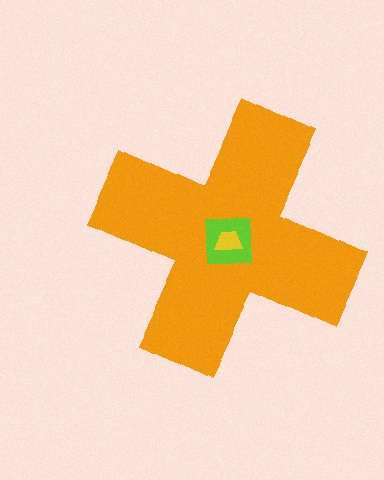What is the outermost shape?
The orange cross.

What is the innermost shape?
The yellow trapezoid.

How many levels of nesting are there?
3.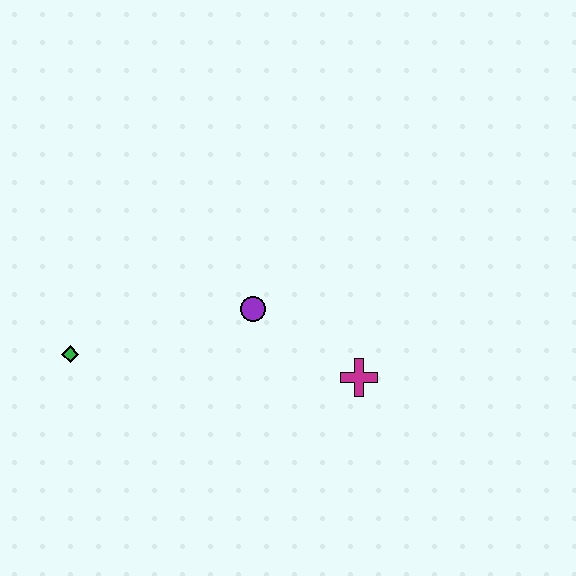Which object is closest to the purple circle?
The magenta cross is closest to the purple circle.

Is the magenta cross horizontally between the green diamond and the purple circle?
No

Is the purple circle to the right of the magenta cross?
No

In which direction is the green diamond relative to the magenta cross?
The green diamond is to the left of the magenta cross.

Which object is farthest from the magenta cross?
The green diamond is farthest from the magenta cross.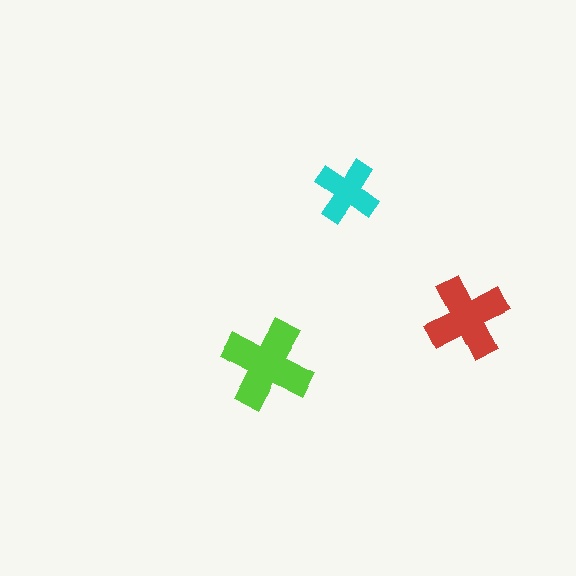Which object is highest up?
The cyan cross is topmost.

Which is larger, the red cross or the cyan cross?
The red one.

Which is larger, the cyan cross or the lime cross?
The lime one.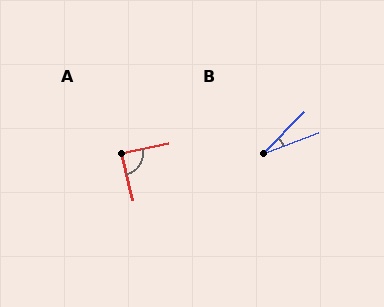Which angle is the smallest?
B, at approximately 25 degrees.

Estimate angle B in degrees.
Approximately 25 degrees.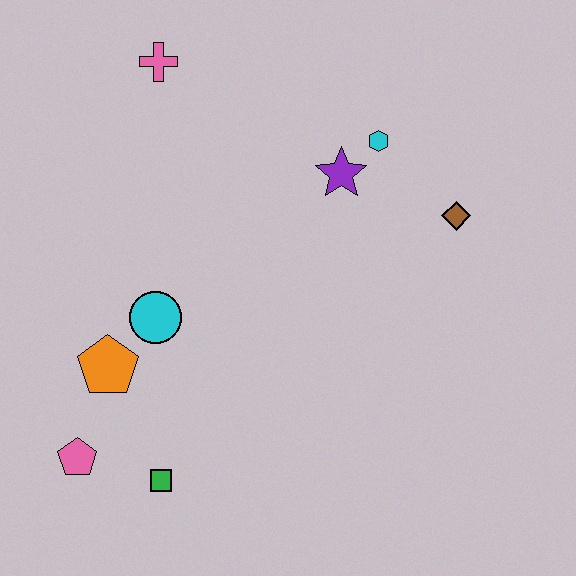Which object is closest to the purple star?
The cyan hexagon is closest to the purple star.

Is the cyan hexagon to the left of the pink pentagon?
No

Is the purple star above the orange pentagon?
Yes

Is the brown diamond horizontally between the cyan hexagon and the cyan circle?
No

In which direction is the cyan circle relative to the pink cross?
The cyan circle is below the pink cross.